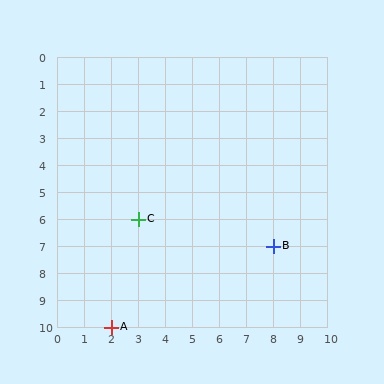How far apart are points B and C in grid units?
Points B and C are 5 columns and 1 row apart (about 5.1 grid units diagonally).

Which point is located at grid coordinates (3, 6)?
Point C is at (3, 6).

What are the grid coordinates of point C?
Point C is at grid coordinates (3, 6).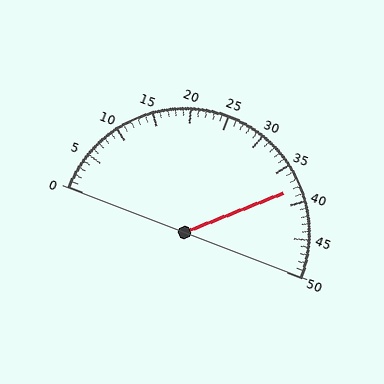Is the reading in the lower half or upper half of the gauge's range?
The reading is in the upper half of the range (0 to 50).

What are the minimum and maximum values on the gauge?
The gauge ranges from 0 to 50.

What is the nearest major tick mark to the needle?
The nearest major tick mark is 40.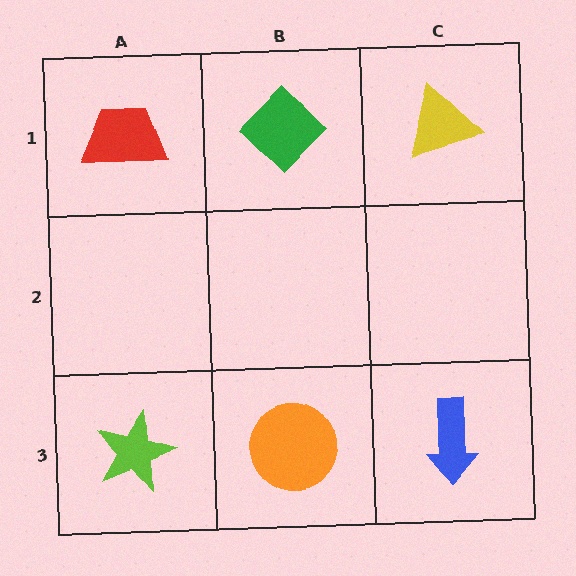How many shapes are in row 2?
0 shapes.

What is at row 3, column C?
A blue arrow.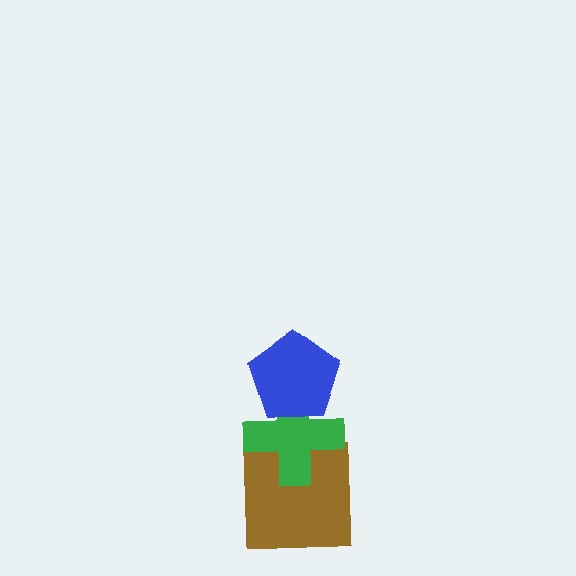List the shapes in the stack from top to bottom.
From top to bottom: the blue pentagon, the green cross, the brown square.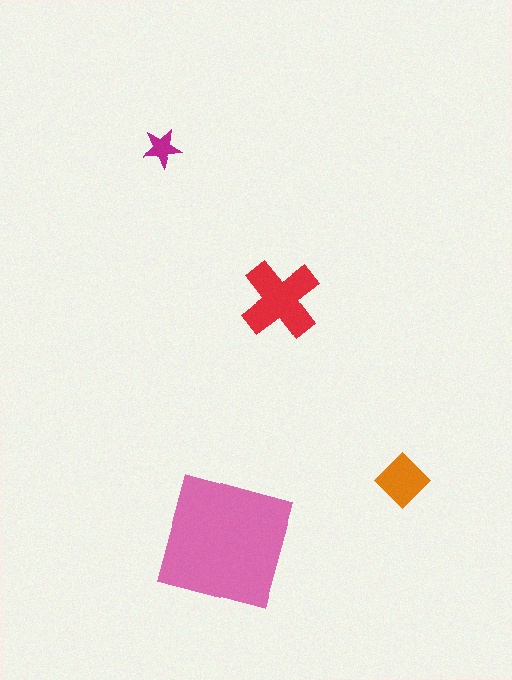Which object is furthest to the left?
The magenta star is leftmost.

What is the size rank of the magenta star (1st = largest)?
4th.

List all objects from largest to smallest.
The pink square, the red cross, the orange diamond, the magenta star.